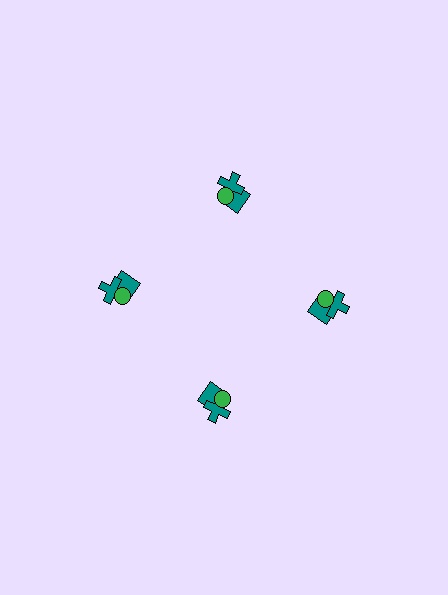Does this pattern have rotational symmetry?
Yes, this pattern has 4-fold rotational symmetry. It looks the same after rotating 90 degrees around the center.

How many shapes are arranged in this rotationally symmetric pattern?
There are 12 shapes, arranged in 4 groups of 3.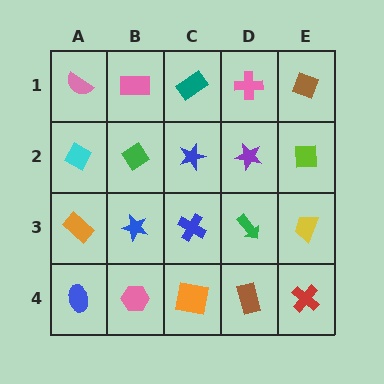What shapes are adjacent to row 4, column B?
A blue star (row 3, column B), a blue ellipse (row 4, column A), an orange square (row 4, column C).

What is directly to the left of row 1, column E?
A pink cross.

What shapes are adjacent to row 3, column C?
A blue star (row 2, column C), an orange square (row 4, column C), a blue star (row 3, column B), a green arrow (row 3, column D).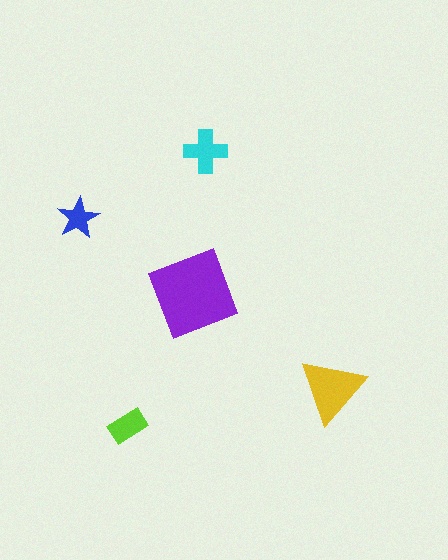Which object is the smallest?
The blue star.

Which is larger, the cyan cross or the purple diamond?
The purple diamond.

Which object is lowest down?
The lime rectangle is bottommost.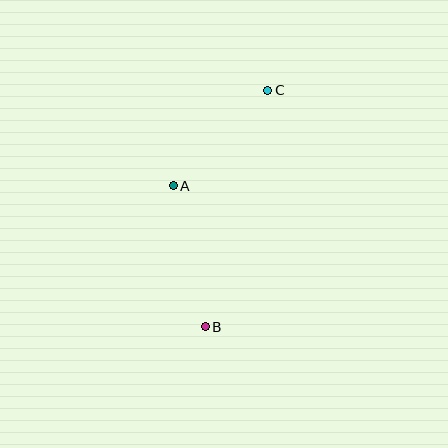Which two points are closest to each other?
Points A and C are closest to each other.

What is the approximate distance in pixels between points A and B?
The distance between A and B is approximately 145 pixels.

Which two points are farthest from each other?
Points B and C are farthest from each other.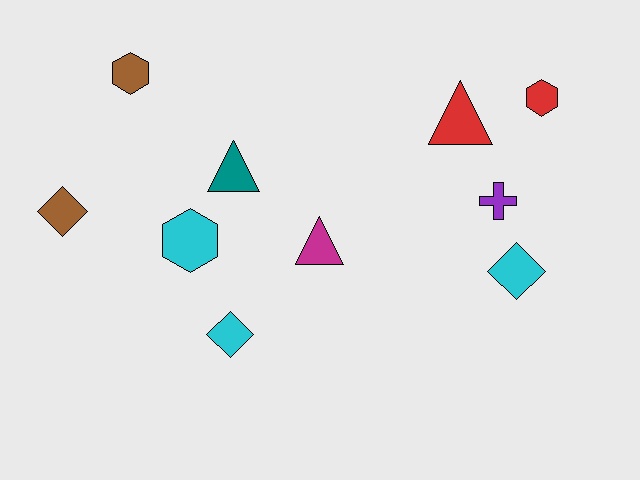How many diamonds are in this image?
There are 3 diamonds.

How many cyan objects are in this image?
There are 3 cyan objects.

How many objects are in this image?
There are 10 objects.